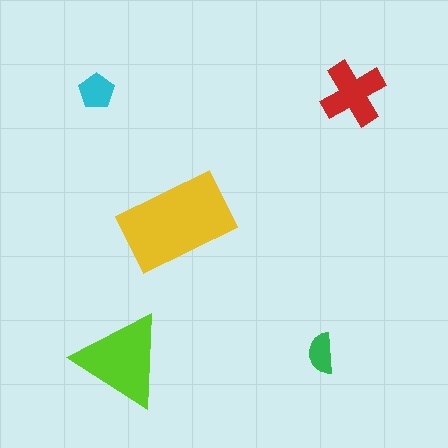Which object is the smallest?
The green semicircle.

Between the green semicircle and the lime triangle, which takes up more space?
The lime triangle.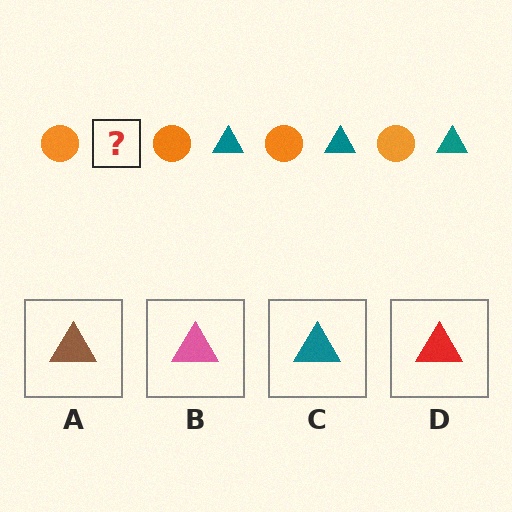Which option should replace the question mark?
Option C.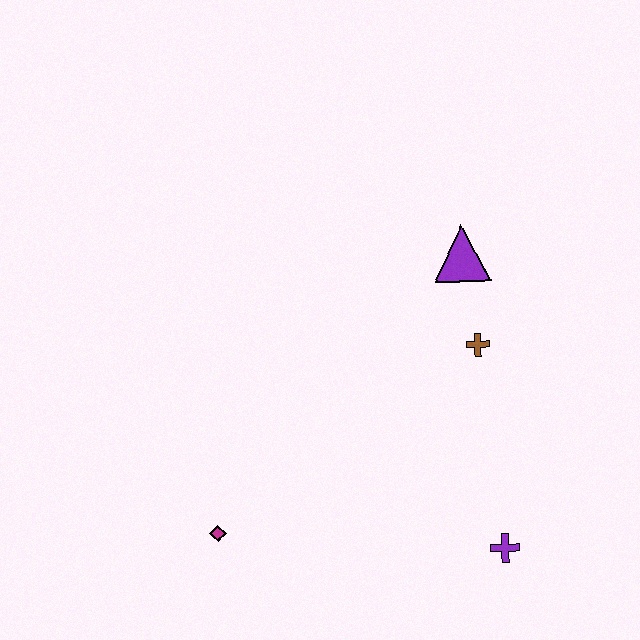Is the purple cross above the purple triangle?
No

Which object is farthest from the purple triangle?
The magenta diamond is farthest from the purple triangle.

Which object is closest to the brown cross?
The purple triangle is closest to the brown cross.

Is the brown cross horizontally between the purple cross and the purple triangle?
Yes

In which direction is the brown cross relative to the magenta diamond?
The brown cross is to the right of the magenta diamond.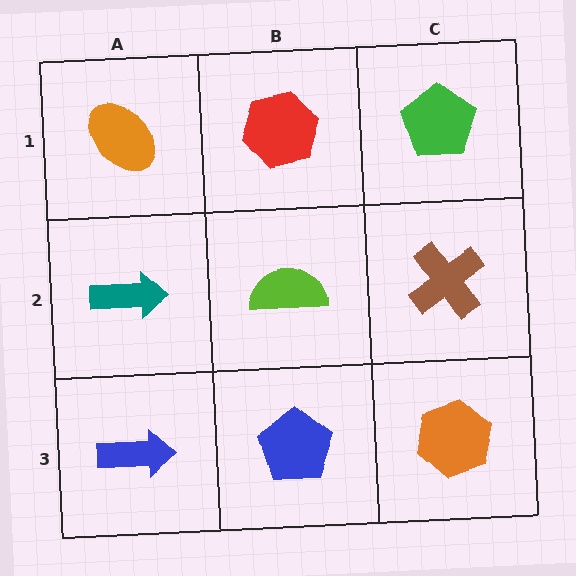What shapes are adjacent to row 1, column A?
A teal arrow (row 2, column A), a red hexagon (row 1, column B).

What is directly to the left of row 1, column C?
A red hexagon.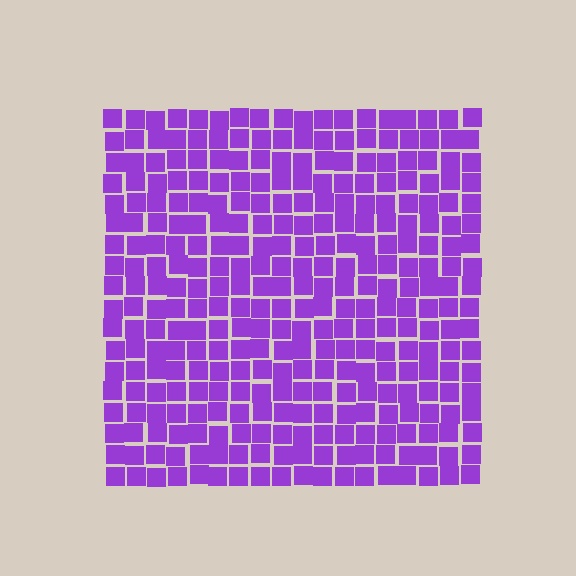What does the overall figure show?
The overall figure shows a square.